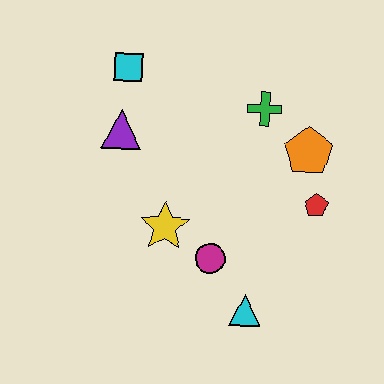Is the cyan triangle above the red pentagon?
No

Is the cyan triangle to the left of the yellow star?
No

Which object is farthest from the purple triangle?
The cyan triangle is farthest from the purple triangle.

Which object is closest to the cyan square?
The purple triangle is closest to the cyan square.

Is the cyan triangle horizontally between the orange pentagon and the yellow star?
Yes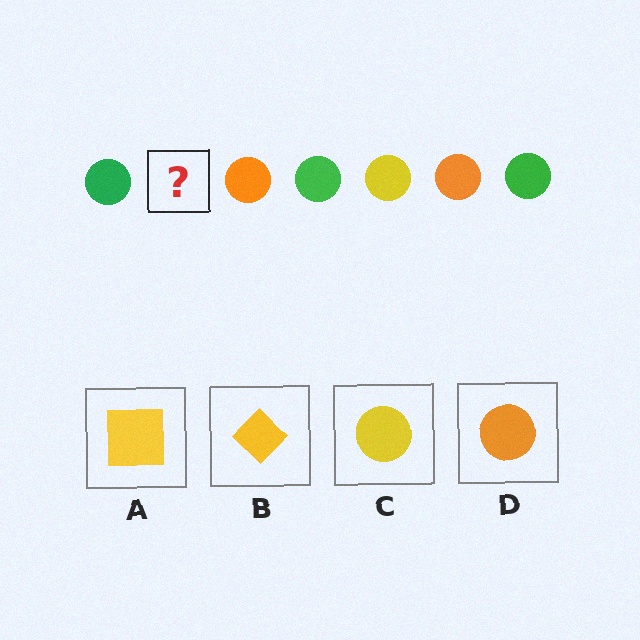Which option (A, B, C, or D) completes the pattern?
C.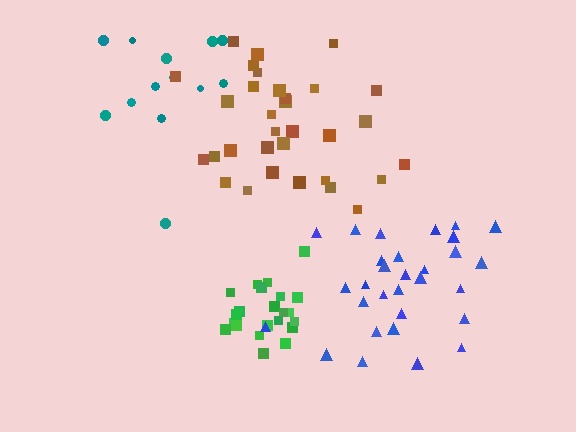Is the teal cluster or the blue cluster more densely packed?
Blue.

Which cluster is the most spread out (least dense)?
Teal.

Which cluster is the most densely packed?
Green.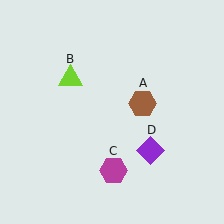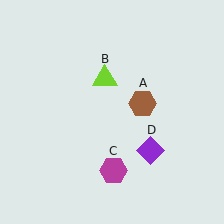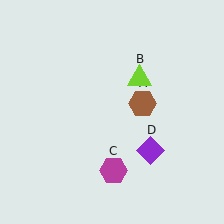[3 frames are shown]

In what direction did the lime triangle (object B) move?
The lime triangle (object B) moved right.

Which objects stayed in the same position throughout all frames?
Brown hexagon (object A) and magenta hexagon (object C) and purple diamond (object D) remained stationary.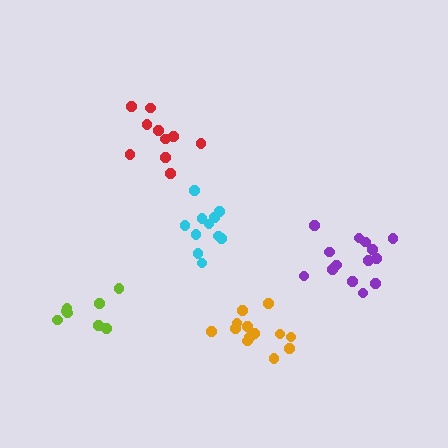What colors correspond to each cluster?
The clusters are colored: purple, red, lime, cyan, orange.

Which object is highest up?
The red cluster is topmost.